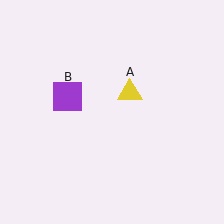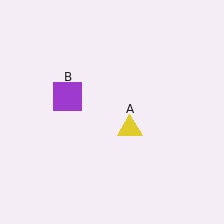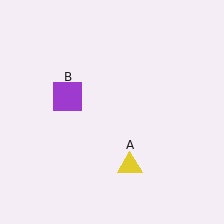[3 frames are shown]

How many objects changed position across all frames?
1 object changed position: yellow triangle (object A).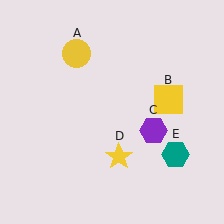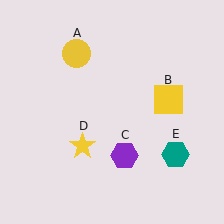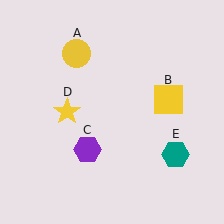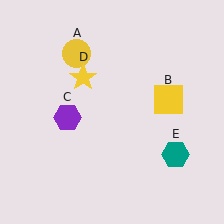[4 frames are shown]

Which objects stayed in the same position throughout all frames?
Yellow circle (object A) and yellow square (object B) and teal hexagon (object E) remained stationary.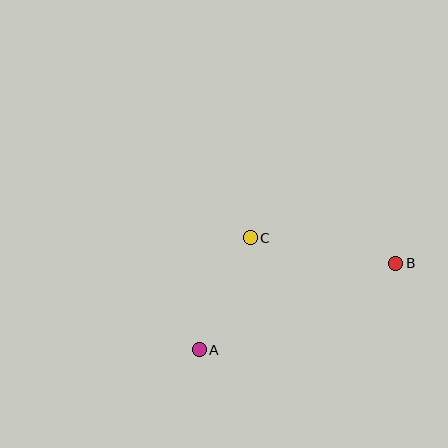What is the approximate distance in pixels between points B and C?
The distance between B and C is approximately 147 pixels.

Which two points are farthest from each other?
Points A and B are farthest from each other.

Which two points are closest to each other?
Points A and C are closest to each other.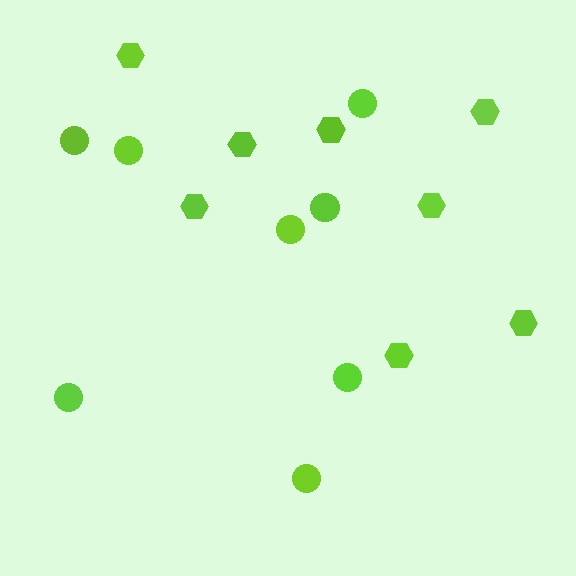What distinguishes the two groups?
There are 2 groups: one group of circles (8) and one group of hexagons (8).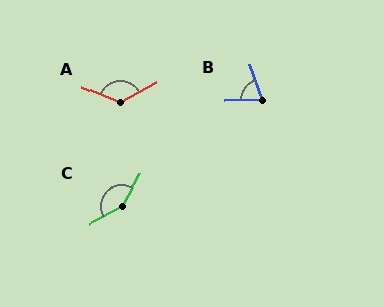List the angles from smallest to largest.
B (69°), A (128°), C (148°).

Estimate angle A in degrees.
Approximately 128 degrees.